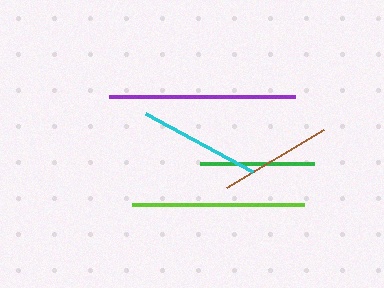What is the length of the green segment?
The green segment is approximately 114 pixels long.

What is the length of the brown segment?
The brown segment is approximately 113 pixels long.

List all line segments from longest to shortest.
From longest to shortest: purple, lime, cyan, green, brown.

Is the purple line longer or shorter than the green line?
The purple line is longer than the green line.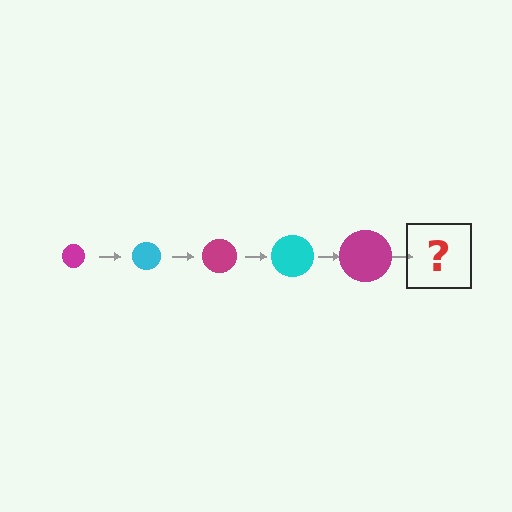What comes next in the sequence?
The next element should be a cyan circle, larger than the previous one.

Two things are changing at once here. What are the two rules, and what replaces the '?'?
The two rules are that the circle grows larger each step and the color cycles through magenta and cyan. The '?' should be a cyan circle, larger than the previous one.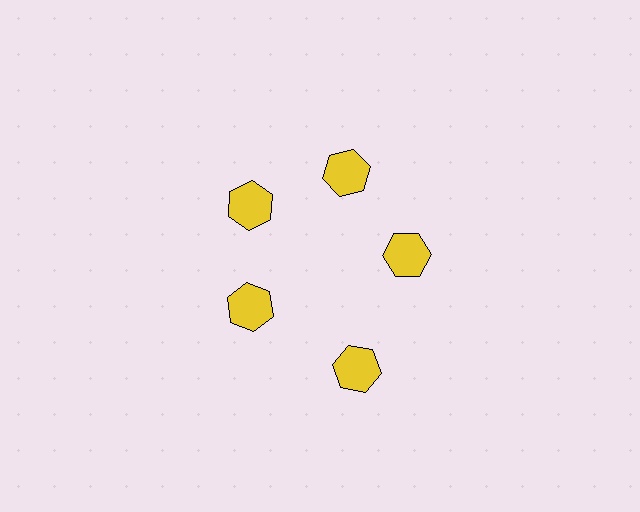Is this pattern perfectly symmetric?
No. The 5 yellow hexagons are arranged in a ring, but one element near the 5 o'clock position is pushed outward from the center, breaking the 5-fold rotational symmetry.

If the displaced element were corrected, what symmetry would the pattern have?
It would have 5-fold rotational symmetry — the pattern would map onto itself every 72 degrees.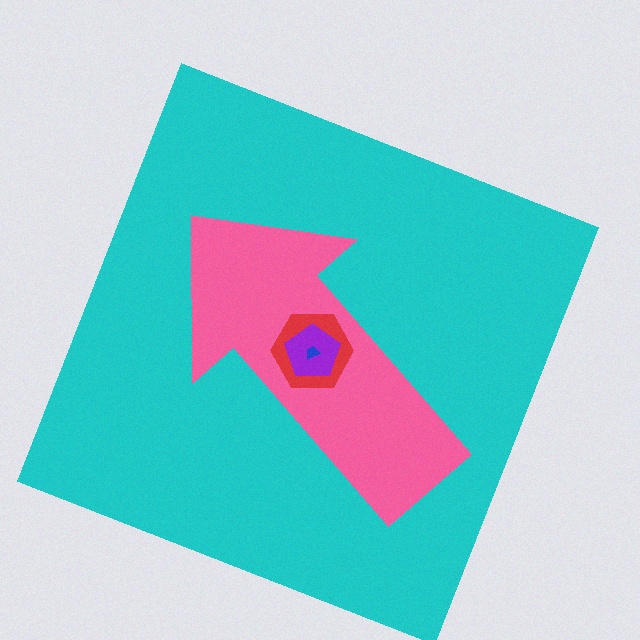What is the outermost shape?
The cyan square.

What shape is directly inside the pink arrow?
The red hexagon.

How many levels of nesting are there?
5.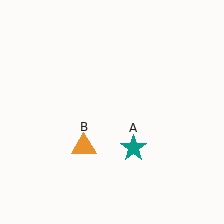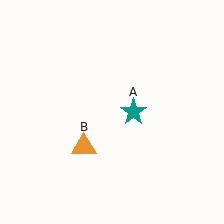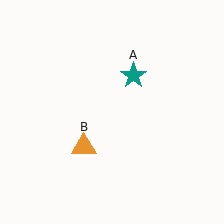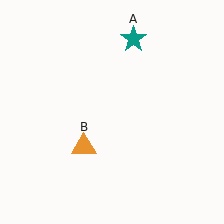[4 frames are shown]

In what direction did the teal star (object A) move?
The teal star (object A) moved up.